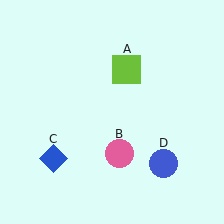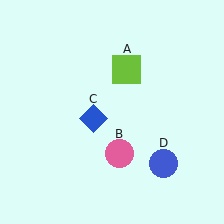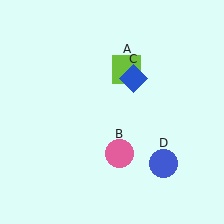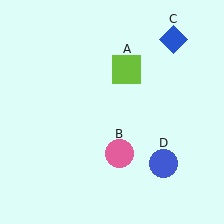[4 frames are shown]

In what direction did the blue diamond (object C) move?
The blue diamond (object C) moved up and to the right.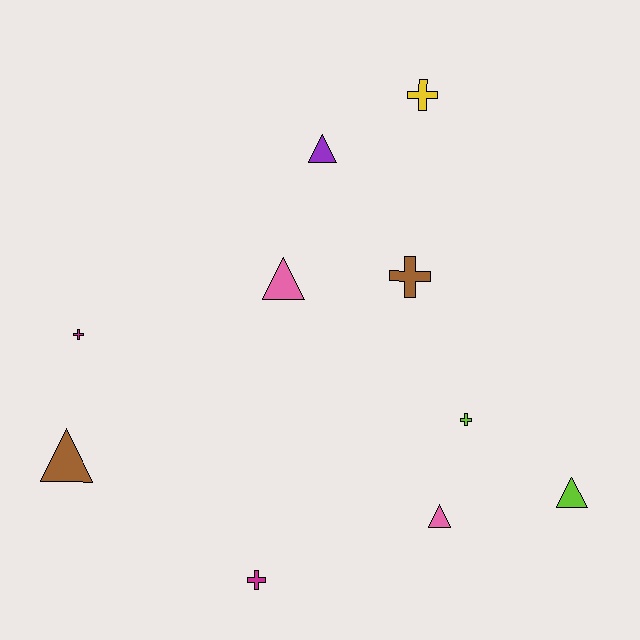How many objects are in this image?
There are 10 objects.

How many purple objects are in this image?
There is 1 purple object.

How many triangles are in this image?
There are 5 triangles.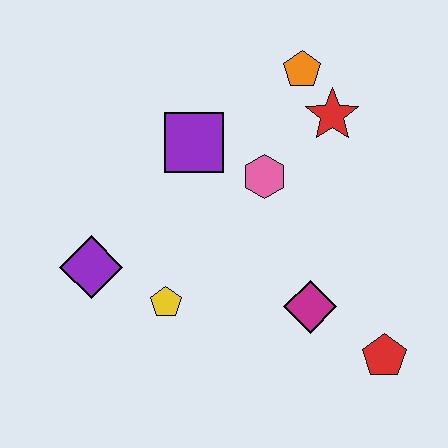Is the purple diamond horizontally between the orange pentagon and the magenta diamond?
No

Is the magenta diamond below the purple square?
Yes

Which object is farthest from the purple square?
The red pentagon is farthest from the purple square.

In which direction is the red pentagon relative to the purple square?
The red pentagon is below the purple square.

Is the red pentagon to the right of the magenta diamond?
Yes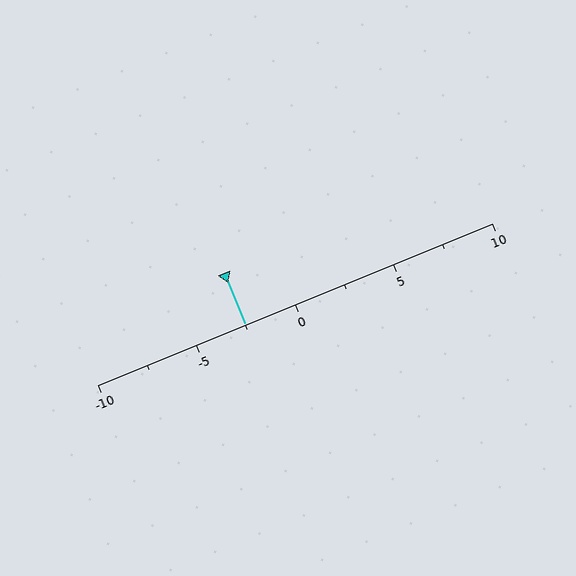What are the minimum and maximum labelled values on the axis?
The axis runs from -10 to 10.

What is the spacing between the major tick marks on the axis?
The major ticks are spaced 5 apart.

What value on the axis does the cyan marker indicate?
The marker indicates approximately -2.5.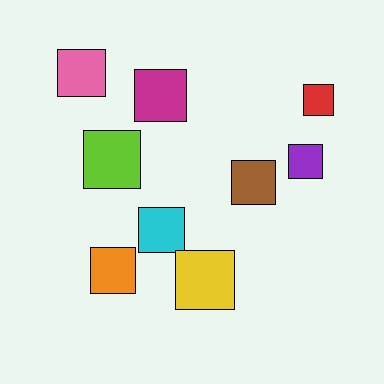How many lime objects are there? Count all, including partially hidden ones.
There is 1 lime object.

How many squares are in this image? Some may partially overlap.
There are 9 squares.